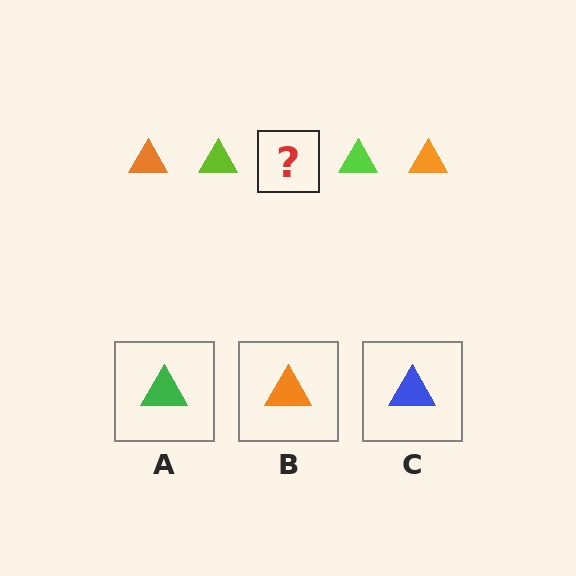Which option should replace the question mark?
Option B.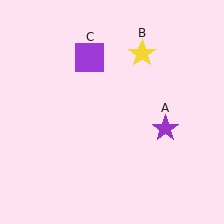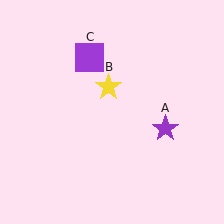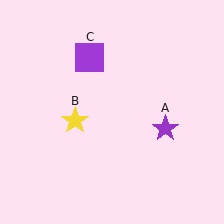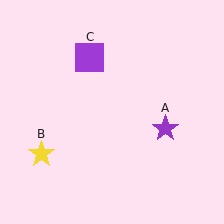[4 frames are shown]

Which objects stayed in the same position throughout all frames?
Purple star (object A) and purple square (object C) remained stationary.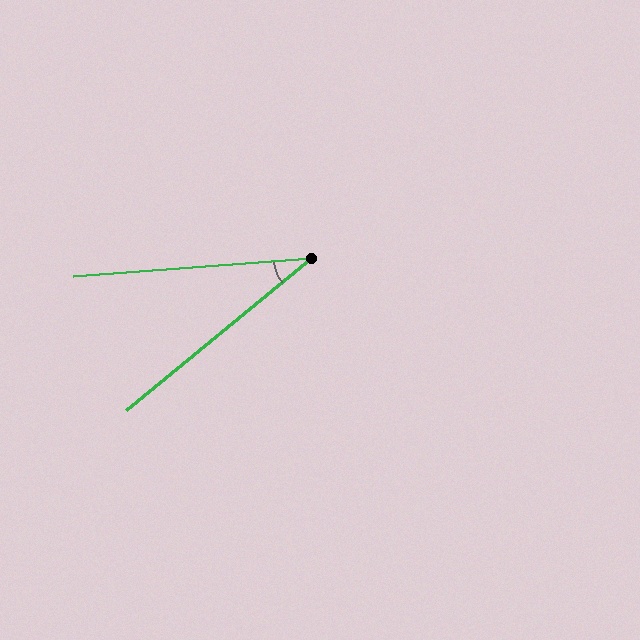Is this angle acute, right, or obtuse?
It is acute.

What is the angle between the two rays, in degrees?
Approximately 35 degrees.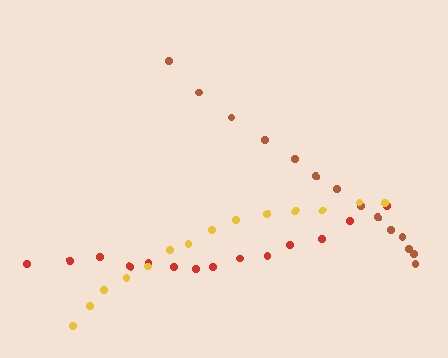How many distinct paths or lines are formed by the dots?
There are 3 distinct paths.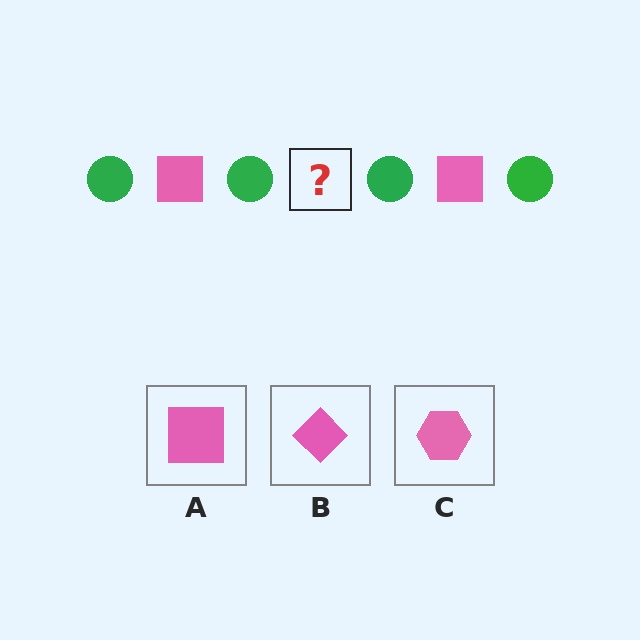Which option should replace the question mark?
Option A.